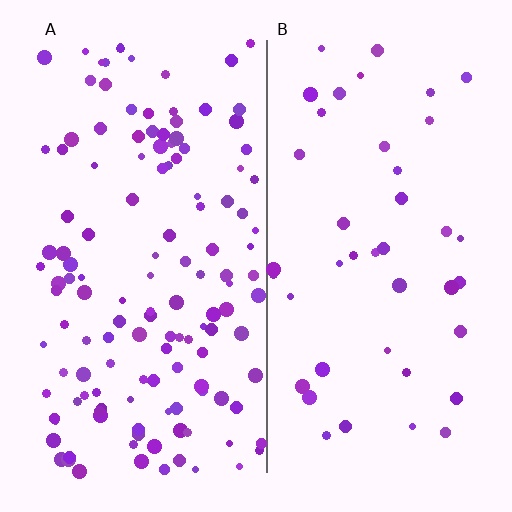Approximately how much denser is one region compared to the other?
Approximately 3.1× — region A over region B.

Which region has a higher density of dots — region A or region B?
A (the left).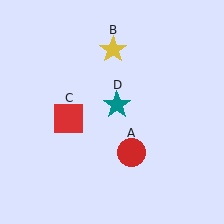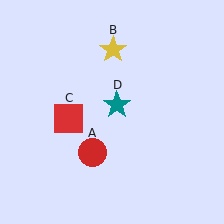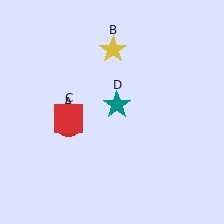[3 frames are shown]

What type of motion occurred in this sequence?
The red circle (object A) rotated clockwise around the center of the scene.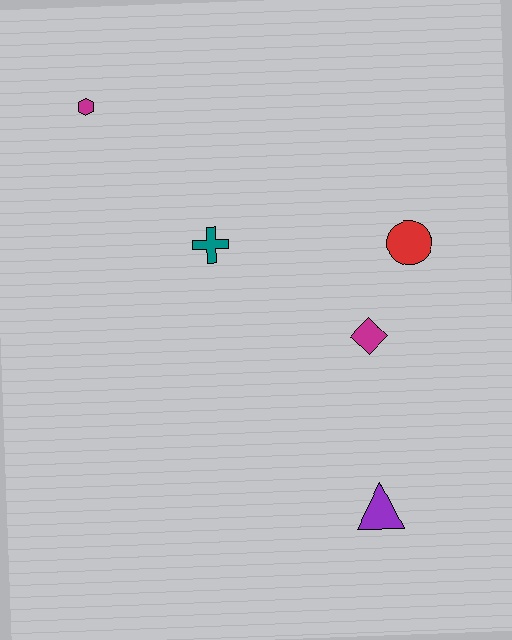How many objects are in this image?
There are 5 objects.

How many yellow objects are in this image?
There are no yellow objects.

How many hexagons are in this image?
There is 1 hexagon.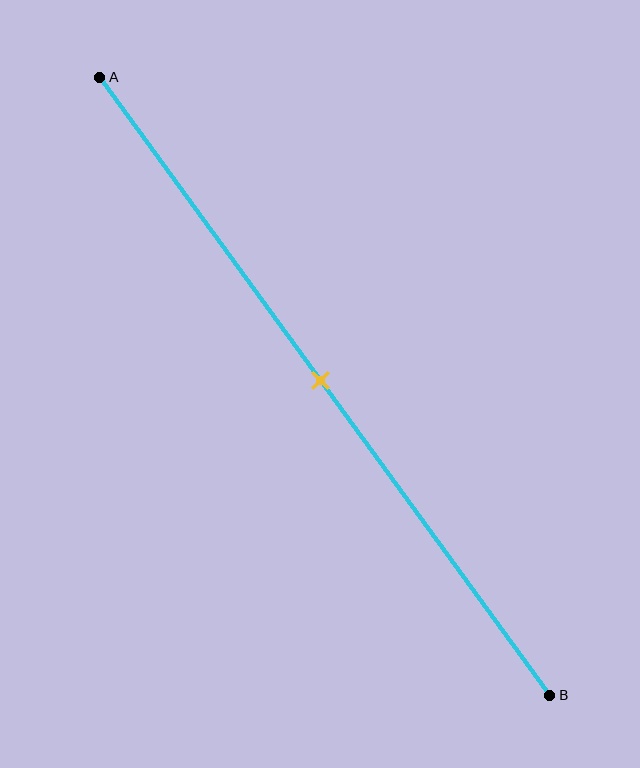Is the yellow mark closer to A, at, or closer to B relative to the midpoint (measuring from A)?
The yellow mark is approximately at the midpoint of segment AB.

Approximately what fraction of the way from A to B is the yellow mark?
The yellow mark is approximately 50% of the way from A to B.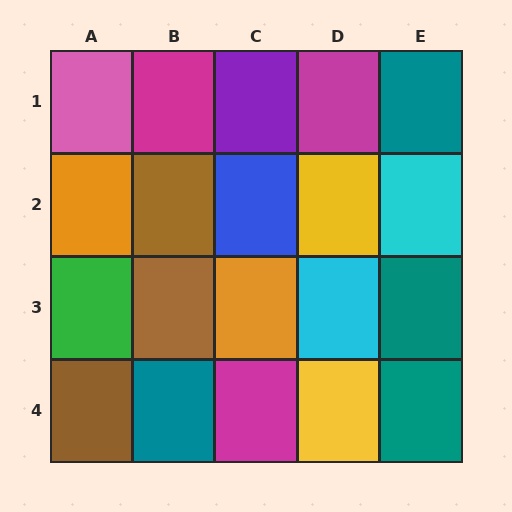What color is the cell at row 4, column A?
Brown.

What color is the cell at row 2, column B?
Brown.